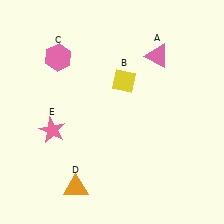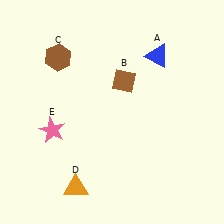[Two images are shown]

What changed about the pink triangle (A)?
In Image 1, A is pink. In Image 2, it changed to blue.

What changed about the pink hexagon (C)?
In Image 1, C is pink. In Image 2, it changed to brown.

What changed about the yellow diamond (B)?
In Image 1, B is yellow. In Image 2, it changed to brown.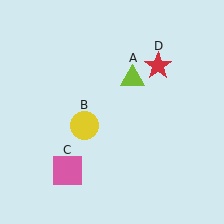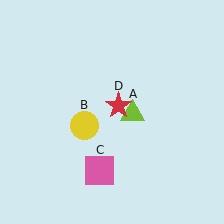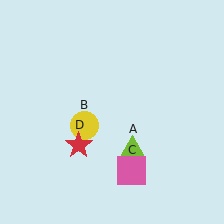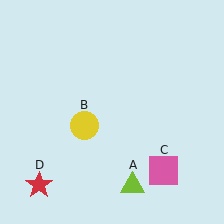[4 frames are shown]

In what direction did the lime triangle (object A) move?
The lime triangle (object A) moved down.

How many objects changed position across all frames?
3 objects changed position: lime triangle (object A), pink square (object C), red star (object D).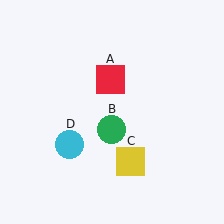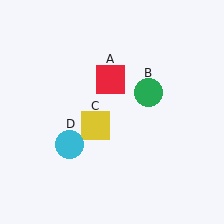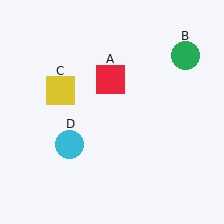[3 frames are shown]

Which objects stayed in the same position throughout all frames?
Red square (object A) and cyan circle (object D) remained stationary.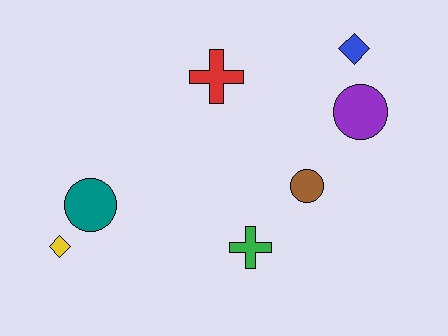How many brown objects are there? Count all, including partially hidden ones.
There is 1 brown object.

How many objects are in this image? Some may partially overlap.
There are 7 objects.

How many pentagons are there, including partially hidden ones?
There are no pentagons.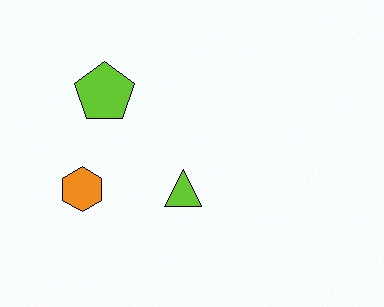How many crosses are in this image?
There are no crosses.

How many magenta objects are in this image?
There are no magenta objects.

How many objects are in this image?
There are 3 objects.